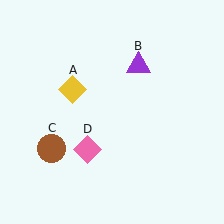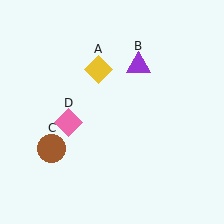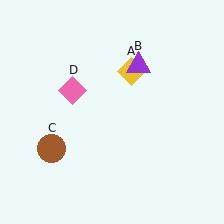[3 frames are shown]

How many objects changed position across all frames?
2 objects changed position: yellow diamond (object A), pink diamond (object D).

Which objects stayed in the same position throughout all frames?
Purple triangle (object B) and brown circle (object C) remained stationary.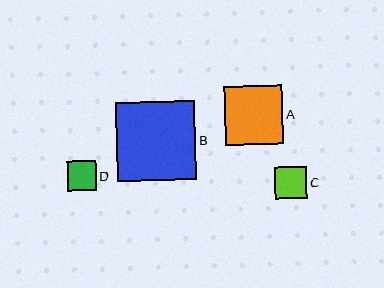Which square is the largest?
Square B is the largest with a size of approximately 79 pixels.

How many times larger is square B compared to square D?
Square B is approximately 2.7 times the size of square D.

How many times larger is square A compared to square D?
Square A is approximately 2.0 times the size of square D.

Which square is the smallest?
Square D is the smallest with a size of approximately 29 pixels.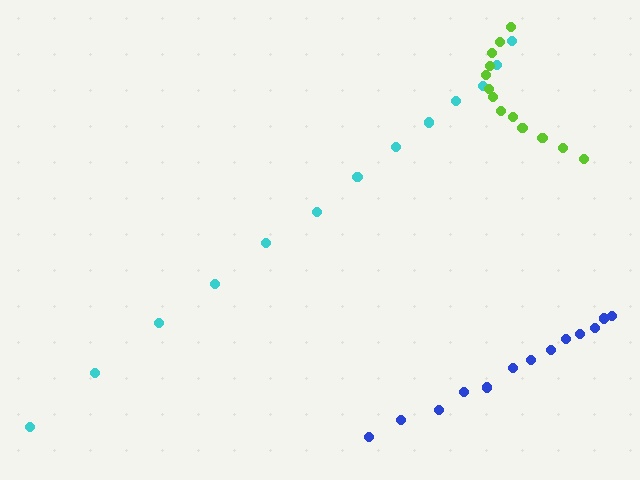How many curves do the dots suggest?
There are 3 distinct paths.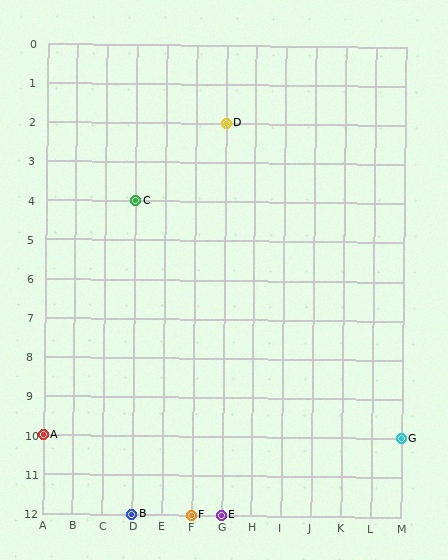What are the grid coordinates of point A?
Point A is at grid coordinates (A, 10).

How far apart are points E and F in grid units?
Points E and F are 1 column apart.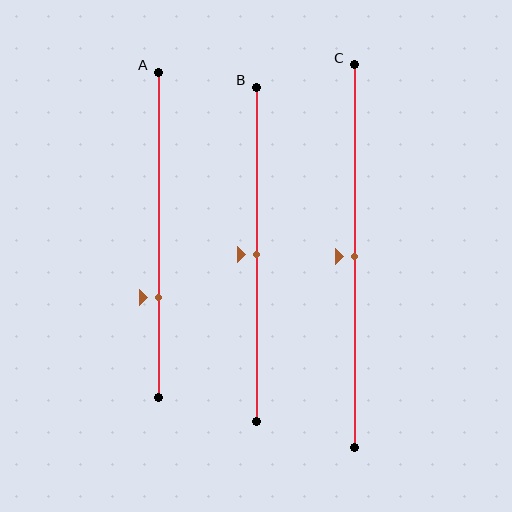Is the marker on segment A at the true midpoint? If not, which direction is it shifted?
No, the marker on segment A is shifted downward by about 19% of the segment length.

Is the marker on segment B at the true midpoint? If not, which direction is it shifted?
Yes, the marker on segment B is at the true midpoint.